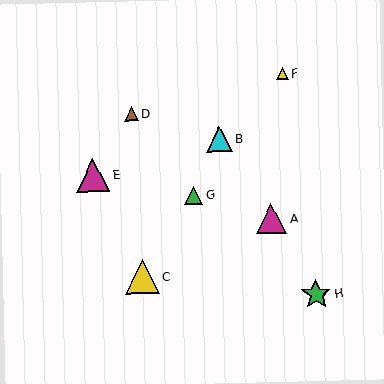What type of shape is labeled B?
Shape B is a cyan triangle.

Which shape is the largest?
The yellow triangle (labeled C) is the largest.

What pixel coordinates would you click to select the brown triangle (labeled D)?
Click at (131, 114) to select the brown triangle D.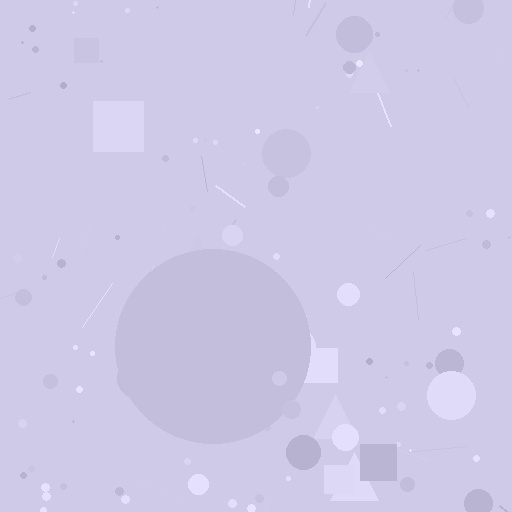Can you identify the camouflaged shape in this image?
The camouflaged shape is a circle.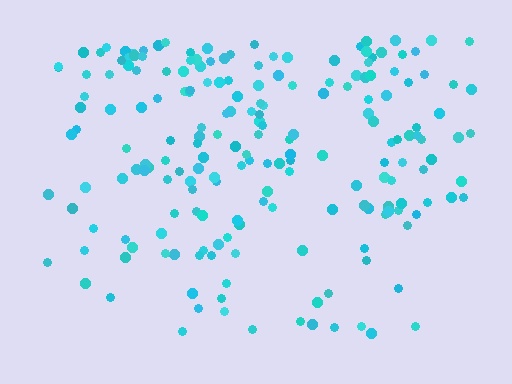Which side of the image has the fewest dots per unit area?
The bottom.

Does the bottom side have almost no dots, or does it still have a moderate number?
Still a moderate number, just noticeably fewer than the top.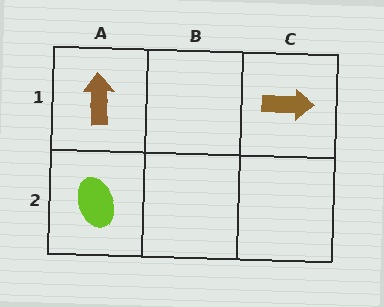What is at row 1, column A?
A brown arrow.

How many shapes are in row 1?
2 shapes.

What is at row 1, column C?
A brown arrow.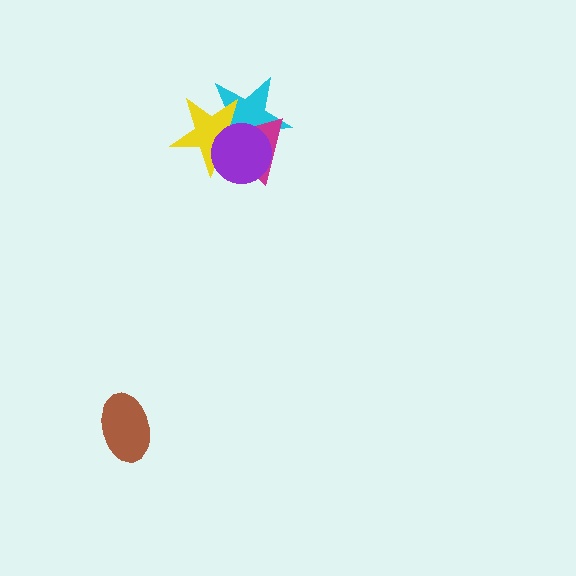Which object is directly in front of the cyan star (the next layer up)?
The yellow star is directly in front of the cyan star.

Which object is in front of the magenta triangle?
The purple circle is in front of the magenta triangle.